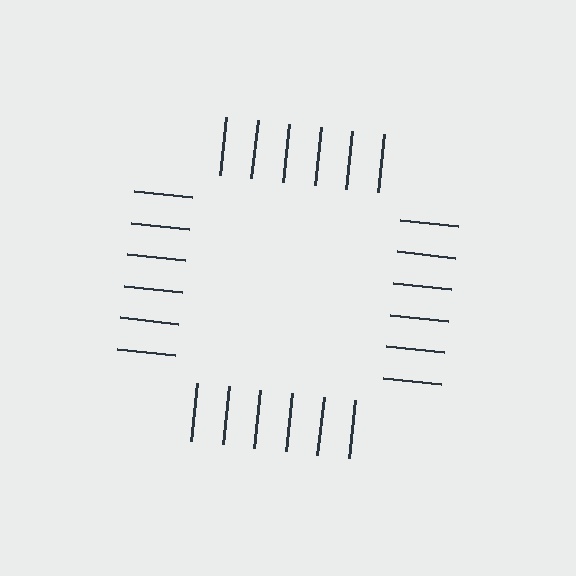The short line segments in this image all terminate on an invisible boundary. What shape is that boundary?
An illusory square — the line segments terminate on its edges but no continuous stroke is drawn.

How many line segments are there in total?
24 — 6 along each of the 4 edges.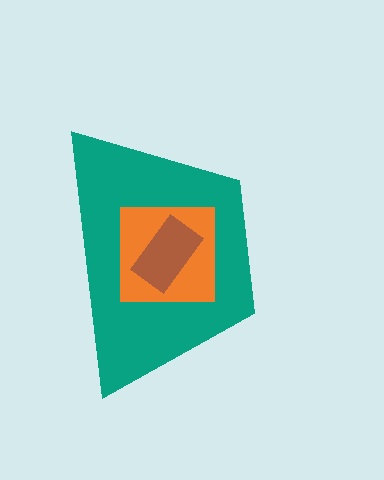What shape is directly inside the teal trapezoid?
The orange square.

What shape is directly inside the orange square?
The brown rectangle.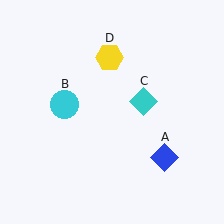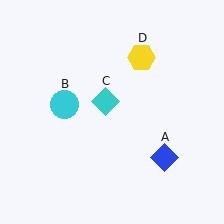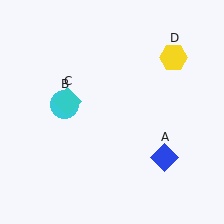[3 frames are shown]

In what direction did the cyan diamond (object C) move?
The cyan diamond (object C) moved left.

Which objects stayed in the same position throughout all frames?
Blue diamond (object A) and cyan circle (object B) remained stationary.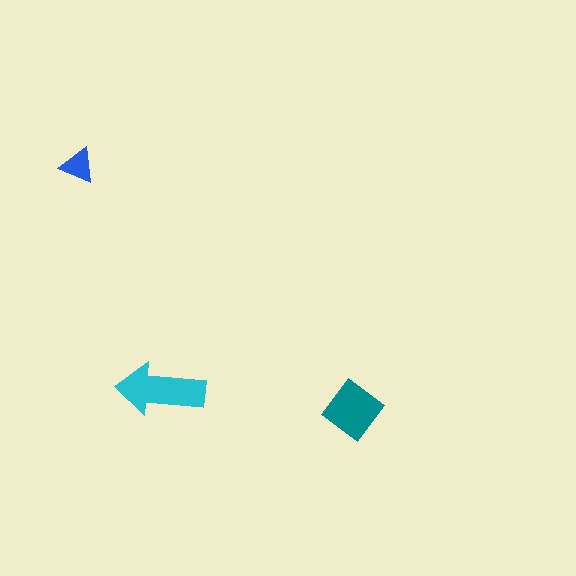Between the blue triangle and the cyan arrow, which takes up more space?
The cyan arrow.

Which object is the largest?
The cyan arrow.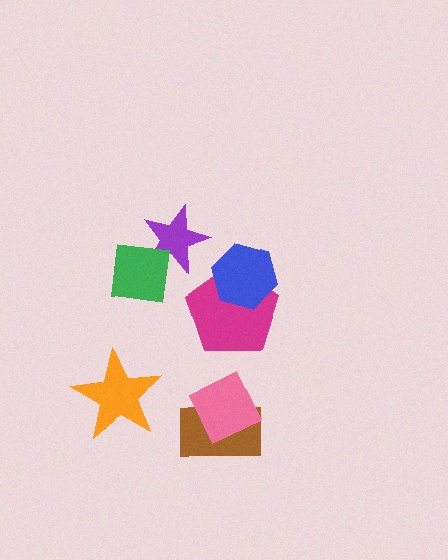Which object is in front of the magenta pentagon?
The blue hexagon is in front of the magenta pentagon.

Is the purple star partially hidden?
Yes, it is partially covered by another shape.